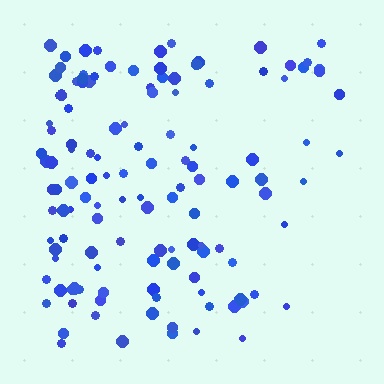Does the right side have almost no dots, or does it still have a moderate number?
Still a moderate number, just noticeably fewer than the left.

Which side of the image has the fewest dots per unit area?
The right.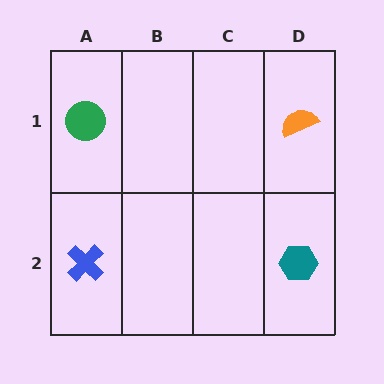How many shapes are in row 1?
2 shapes.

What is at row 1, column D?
An orange semicircle.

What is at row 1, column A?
A green circle.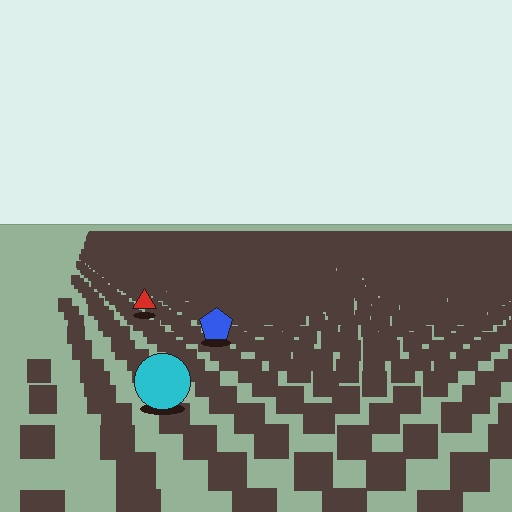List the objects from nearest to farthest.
From nearest to farthest: the cyan circle, the blue pentagon, the red triangle.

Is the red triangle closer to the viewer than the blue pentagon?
No. The blue pentagon is closer — you can tell from the texture gradient: the ground texture is coarser near it.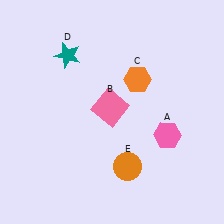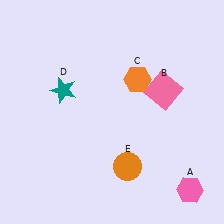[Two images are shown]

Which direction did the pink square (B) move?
The pink square (B) moved right.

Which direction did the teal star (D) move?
The teal star (D) moved down.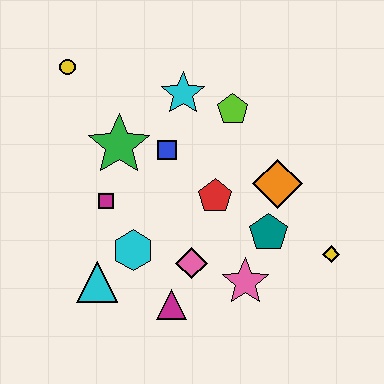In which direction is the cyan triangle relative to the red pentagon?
The cyan triangle is to the left of the red pentagon.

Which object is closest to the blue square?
The green star is closest to the blue square.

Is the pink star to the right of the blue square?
Yes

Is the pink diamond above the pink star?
Yes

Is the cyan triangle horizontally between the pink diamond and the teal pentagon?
No